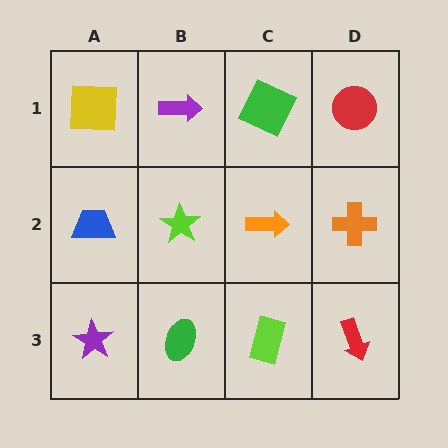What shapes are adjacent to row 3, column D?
An orange cross (row 2, column D), a lime rectangle (row 3, column C).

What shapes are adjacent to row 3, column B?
A lime star (row 2, column B), a purple star (row 3, column A), a lime rectangle (row 3, column C).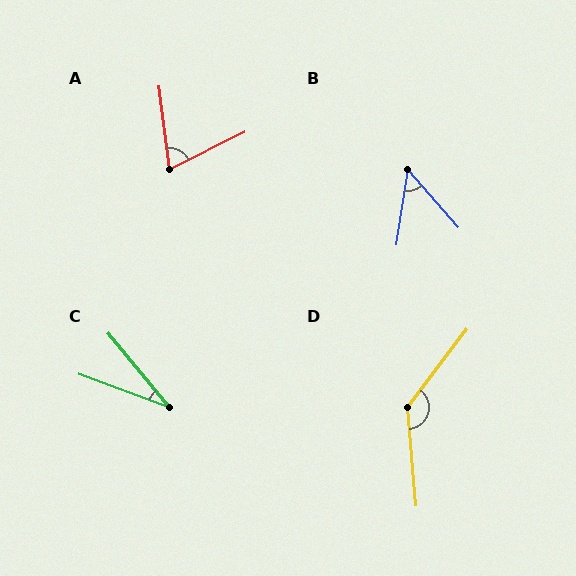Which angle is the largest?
D, at approximately 138 degrees.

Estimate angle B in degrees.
Approximately 50 degrees.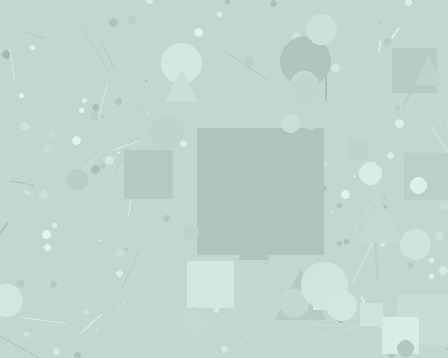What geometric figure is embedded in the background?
A square is embedded in the background.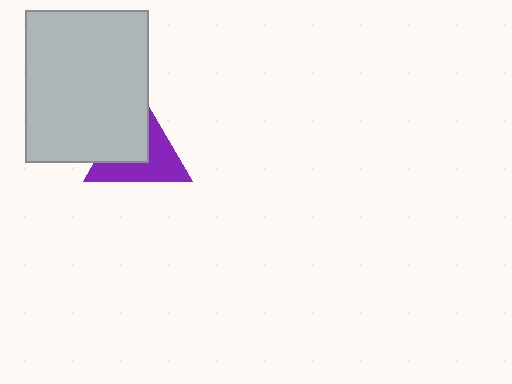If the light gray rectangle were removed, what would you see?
You would see the complete purple triangle.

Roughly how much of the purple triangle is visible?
About half of it is visible (roughly 52%).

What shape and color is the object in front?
The object in front is a light gray rectangle.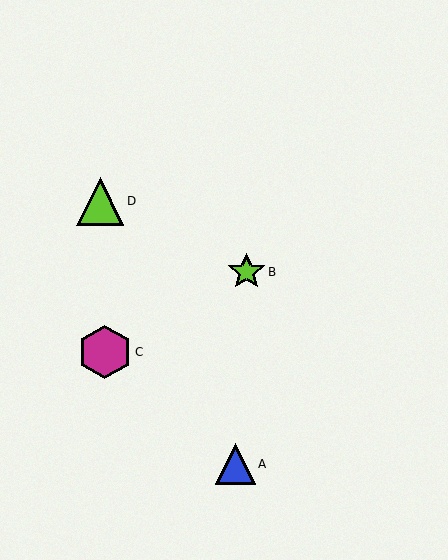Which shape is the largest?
The magenta hexagon (labeled C) is the largest.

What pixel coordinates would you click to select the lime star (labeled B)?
Click at (246, 272) to select the lime star B.